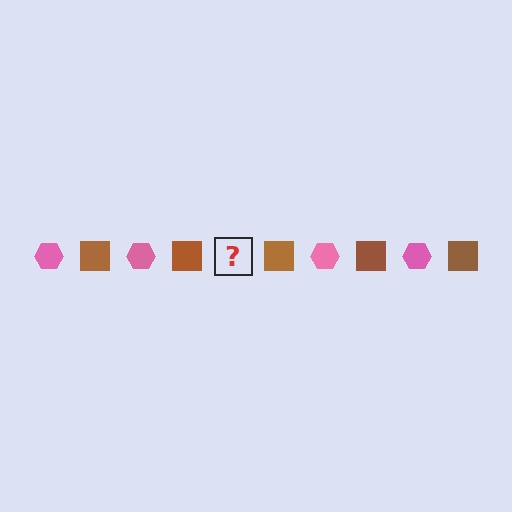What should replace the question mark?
The question mark should be replaced with a pink hexagon.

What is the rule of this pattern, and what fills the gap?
The rule is that the pattern alternates between pink hexagon and brown square. The gap should be filled with a pink hexagon.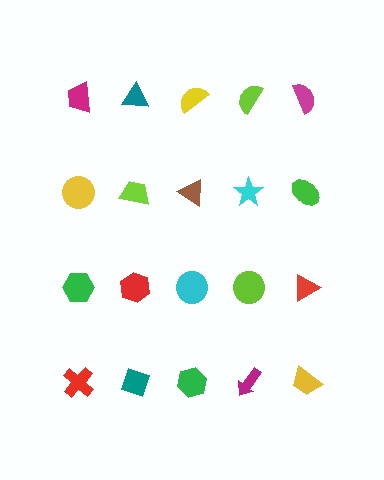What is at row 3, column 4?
A lime circle.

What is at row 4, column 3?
A green hexagon.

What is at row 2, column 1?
A yellow circle.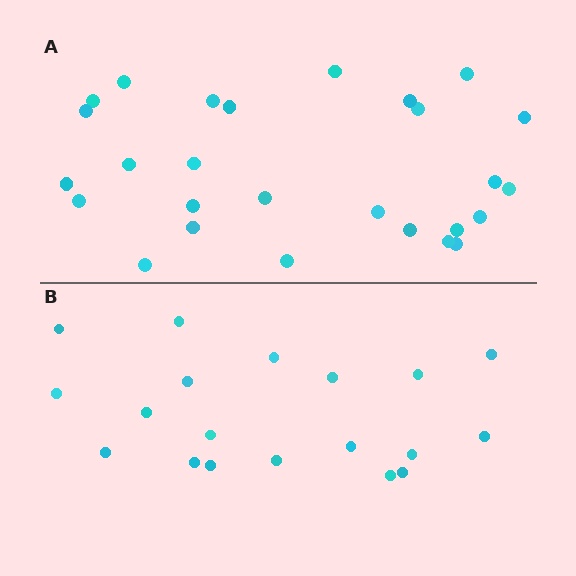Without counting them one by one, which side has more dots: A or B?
Region A (the top region) has more dots.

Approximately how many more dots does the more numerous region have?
Region A has roughly 8 or so more dots than region B.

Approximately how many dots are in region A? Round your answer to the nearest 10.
About 30 dots. (The exact count is 27, which rounds to 30.)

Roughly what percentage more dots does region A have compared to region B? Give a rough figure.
About 40% more.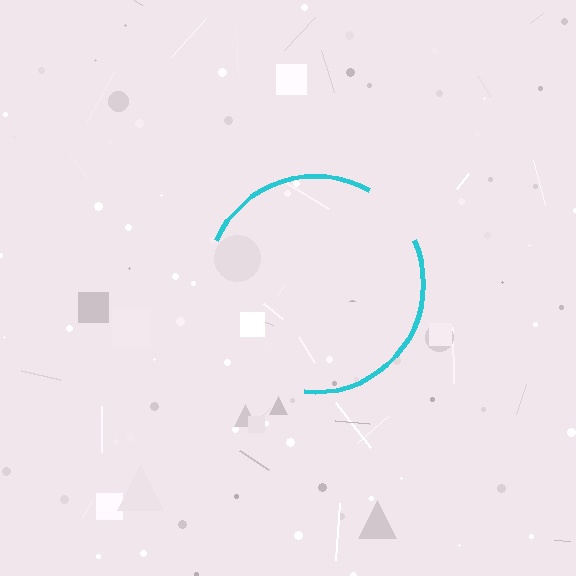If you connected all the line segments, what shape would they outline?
They would outline a circle.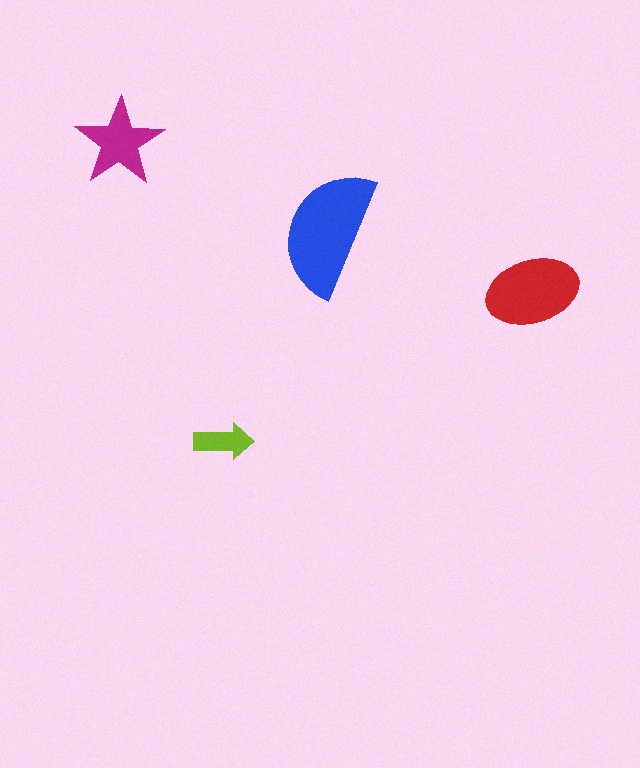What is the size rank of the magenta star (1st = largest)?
3rd.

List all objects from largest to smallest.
The blue semicircle, the red ellipse, the magenta star, the lime arrow.